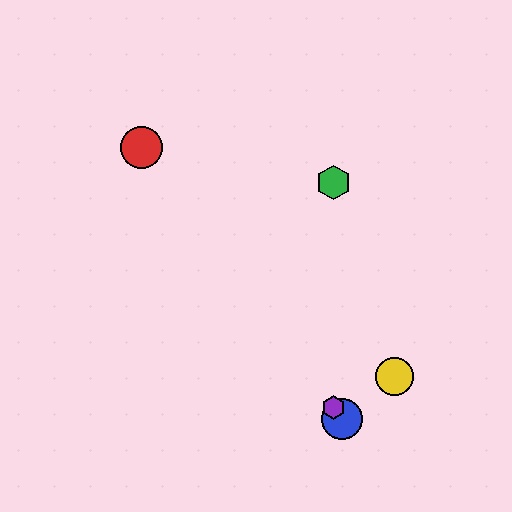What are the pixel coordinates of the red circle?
The red circle is at (142, 147).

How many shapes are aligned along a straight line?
3 shapes (the red circle, the blue circle, the purple hexagon) are aligned along a straight line.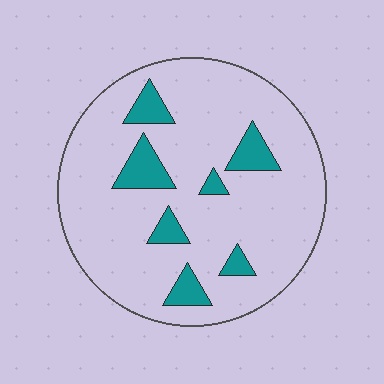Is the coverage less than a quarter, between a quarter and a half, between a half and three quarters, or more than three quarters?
Less than a quarter.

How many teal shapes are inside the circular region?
7.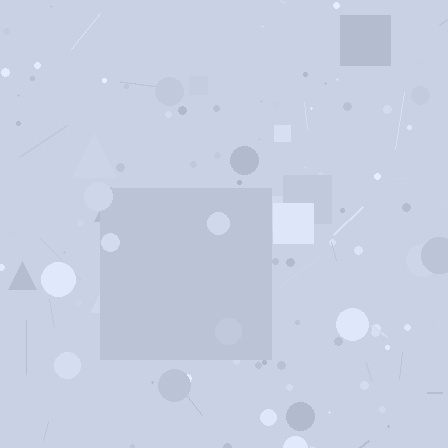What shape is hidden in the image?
A square is hidden in the image.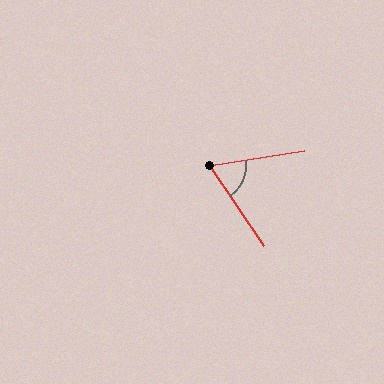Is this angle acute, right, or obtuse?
It is acute.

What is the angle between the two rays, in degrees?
Approximately 65 degrees.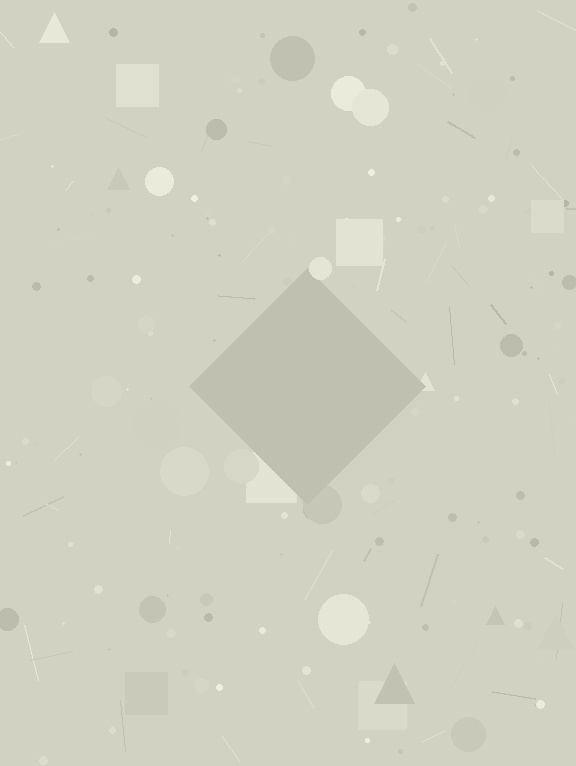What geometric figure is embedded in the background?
A diamond is embedded in the background.